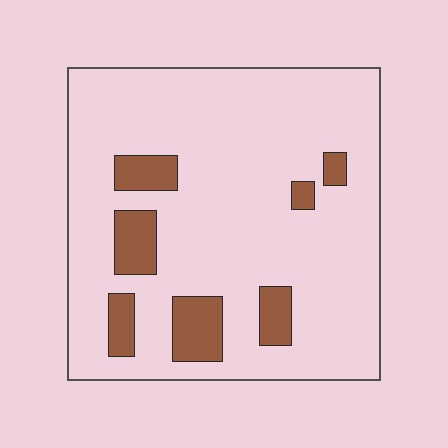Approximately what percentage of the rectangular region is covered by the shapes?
Approximately 15%.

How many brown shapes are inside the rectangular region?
7.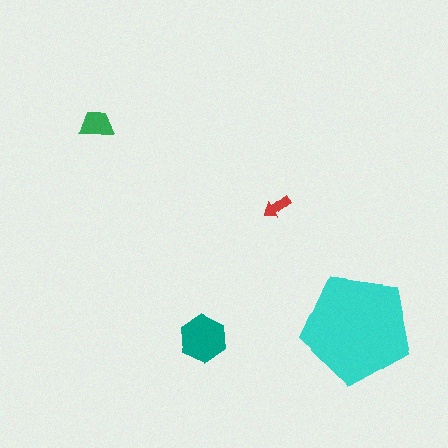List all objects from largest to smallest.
The cyan pentagon, the teal hexagon, the green trapezoid, the red arrow.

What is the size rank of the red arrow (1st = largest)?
4th.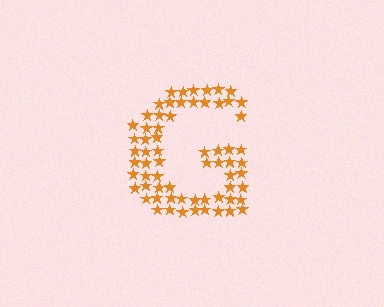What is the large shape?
The large shape is the letter G.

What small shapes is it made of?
It is made of small stars.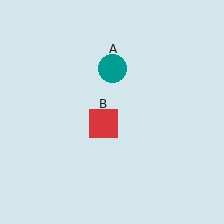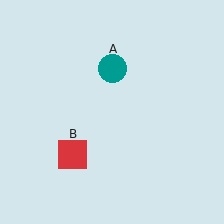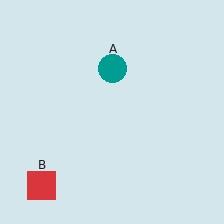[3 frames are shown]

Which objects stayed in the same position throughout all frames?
Teal circle (object A) remained stationary.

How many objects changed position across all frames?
1 object changed position: red square (object B).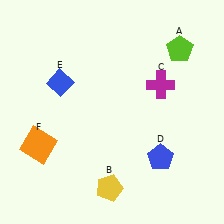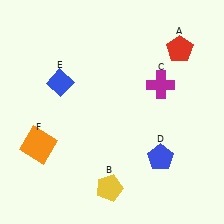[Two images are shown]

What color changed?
The pentagon (A) changed from lime in Image 1 to red in Image 2.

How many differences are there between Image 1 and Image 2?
There is 1 difference between the two images.